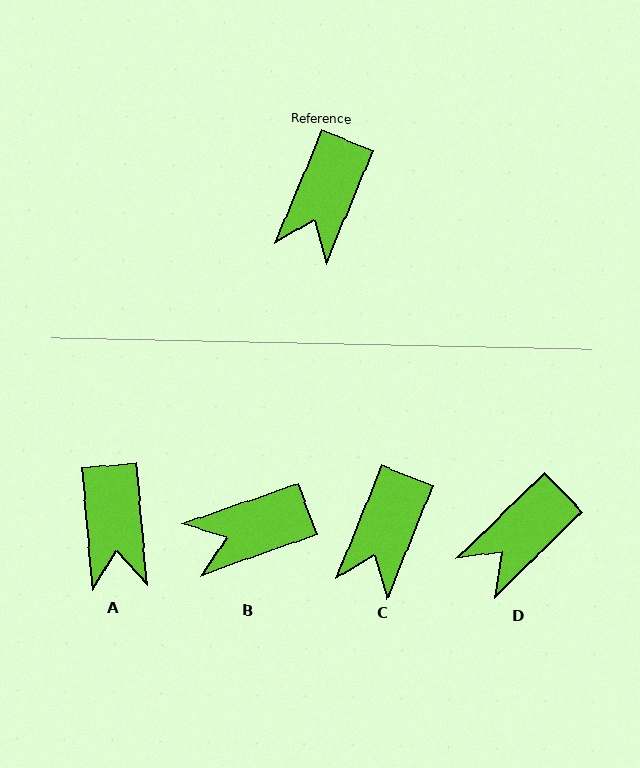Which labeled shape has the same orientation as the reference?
C.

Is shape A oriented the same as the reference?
No, it is off by about 27 degrees.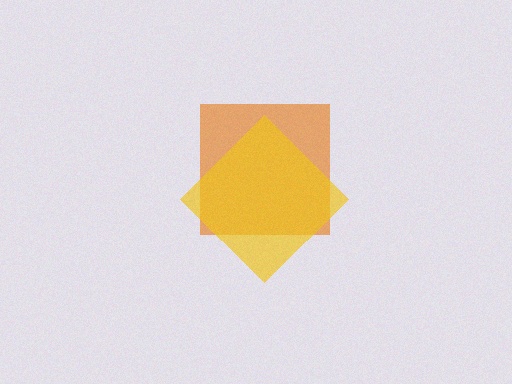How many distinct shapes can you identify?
There are 2 distinct shapes: an orange square, a yellow diamond.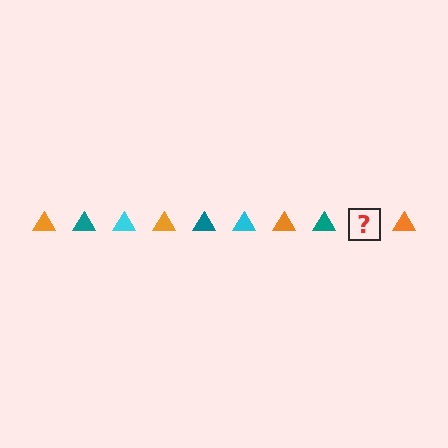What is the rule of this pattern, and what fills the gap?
The rule is that the pattern cycles through orange, teal, cyan triangles. The gap should be filled with a cyan triangle.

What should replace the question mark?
The question mark should be replaced with a cyan triangle.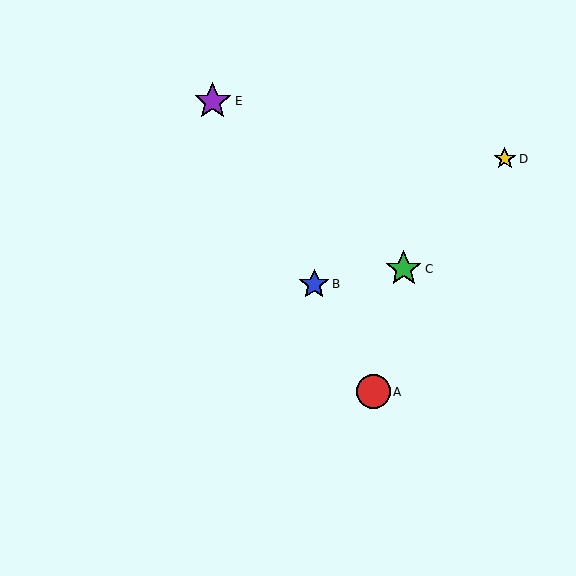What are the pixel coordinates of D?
Object D is at (505, 159).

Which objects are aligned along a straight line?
Objects A, B, E are aligned along a straight line.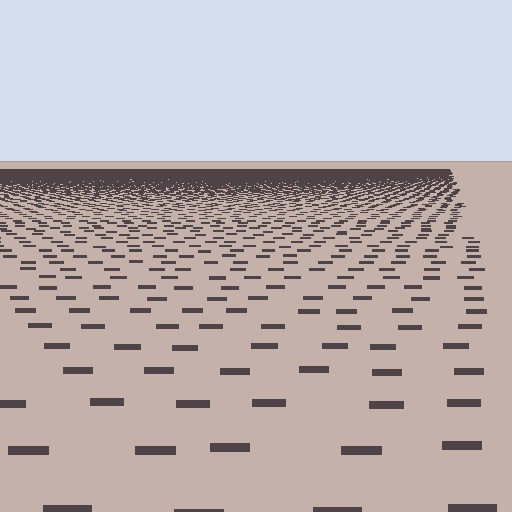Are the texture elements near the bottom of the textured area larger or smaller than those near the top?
Larger. Near the bottom, elements are closer to the viewer and appear at a bigger on-screen size.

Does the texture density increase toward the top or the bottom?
Density increases toward the top.